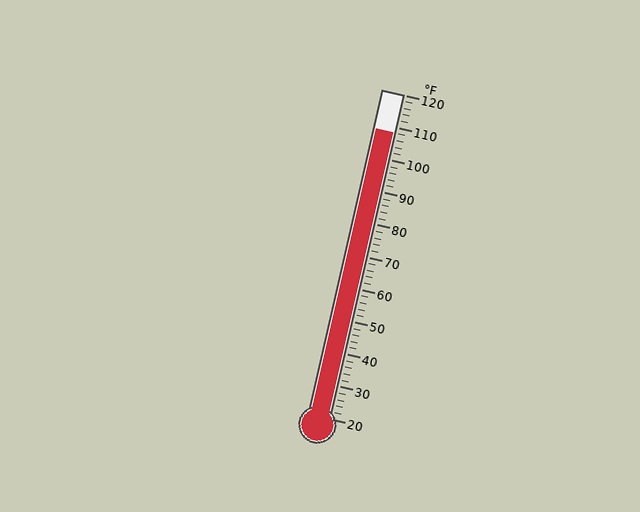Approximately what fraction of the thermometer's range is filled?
The thermometer is filled to approximately 90% of its range.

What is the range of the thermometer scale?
The thermometer scale ranges from 20°F to 120°F.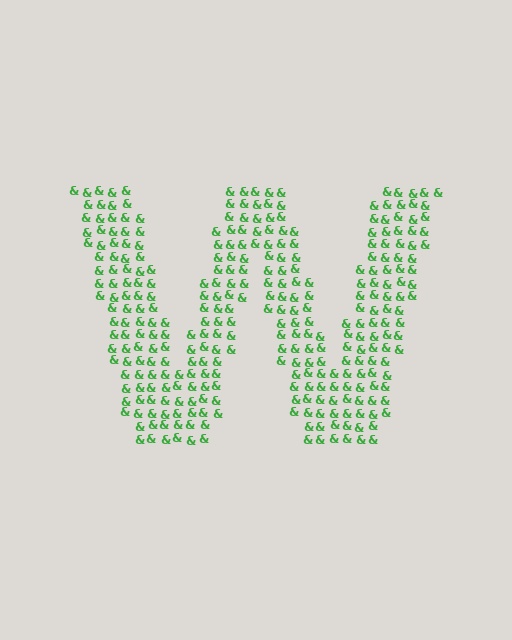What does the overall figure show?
The overall figure shows the letter W.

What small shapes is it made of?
It is made of small ampersands.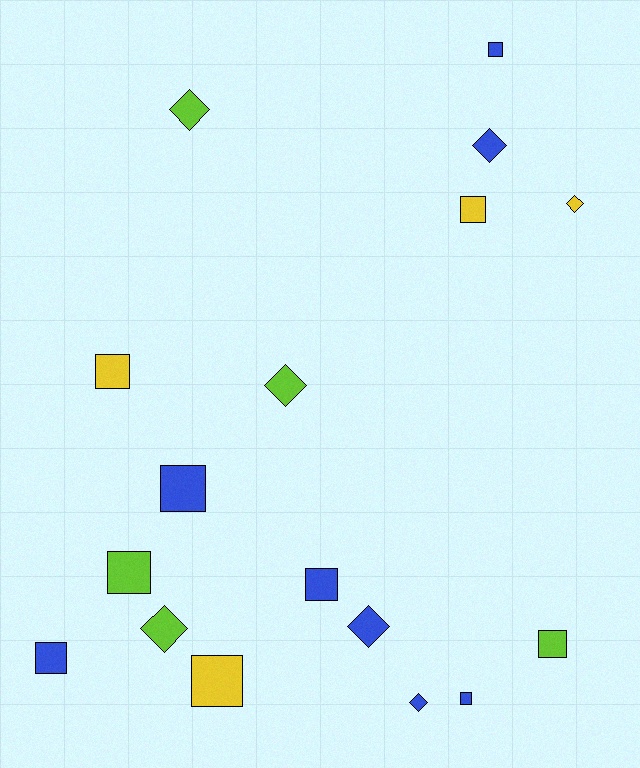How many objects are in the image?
There are 17 objects.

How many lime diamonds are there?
There are 3 lime diamonds.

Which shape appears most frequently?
Square, with 10 objects.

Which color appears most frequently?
Blue, with 8 objects.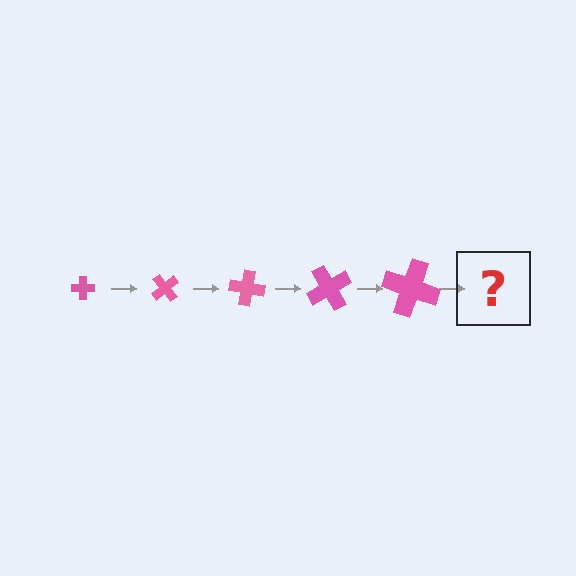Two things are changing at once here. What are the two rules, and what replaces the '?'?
The two rules are that the cross grows larger each step and it rotates 50 degrees each step. The '?' should be a cross, larger than the previous one and rotated 250 degrees from the start.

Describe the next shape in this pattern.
It should be a cross, larger than the previous one and rotated 250 degrees from the start.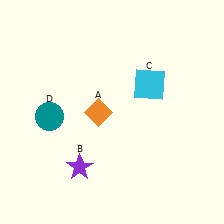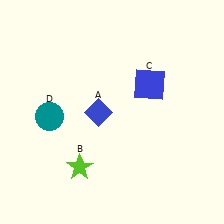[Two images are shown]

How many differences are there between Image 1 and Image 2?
There are 3 differences between the two images.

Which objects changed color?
A changed from orange to blue. B changed from purple to lime. C changed from cyan to blue.